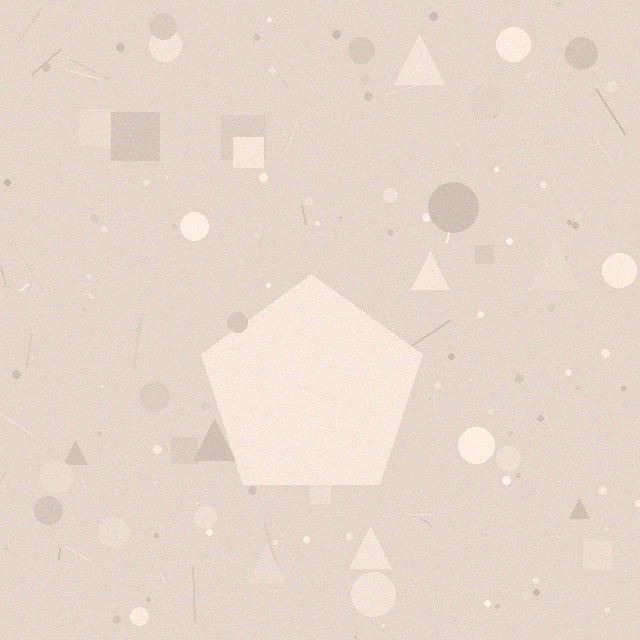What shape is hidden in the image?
A pentagon is hidden in the image.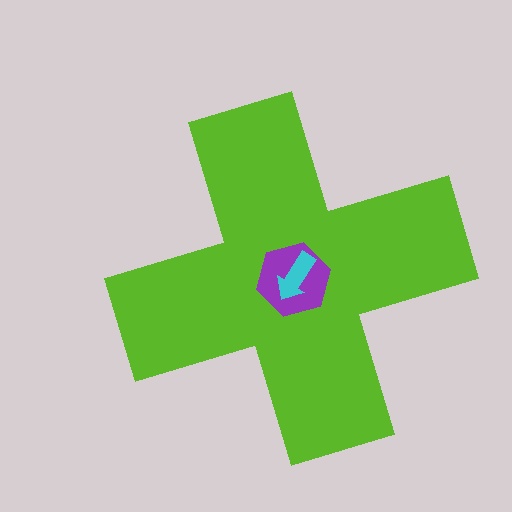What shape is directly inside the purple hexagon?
The cyan arrow.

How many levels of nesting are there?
3.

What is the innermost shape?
The cyan arrow.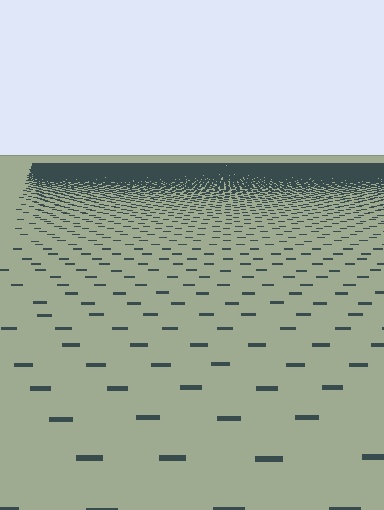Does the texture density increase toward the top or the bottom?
Density increases toward the top.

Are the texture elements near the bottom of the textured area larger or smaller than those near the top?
Larger. Near the bottom, elements are closer to the viewer and appear at a bigger on-screen size.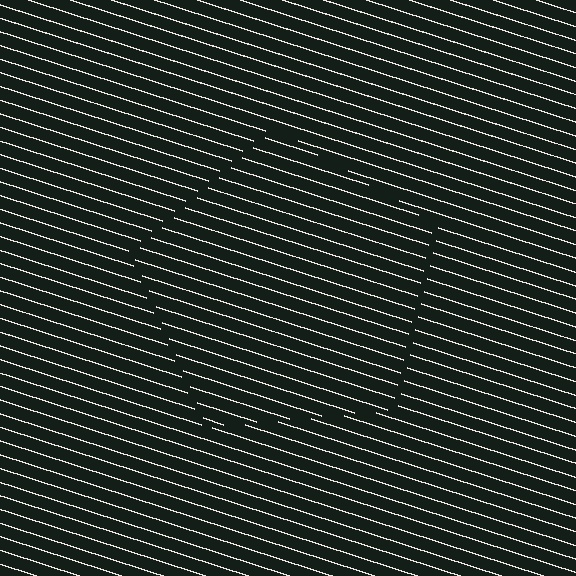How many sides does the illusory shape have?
5 sides — the line-ends trace a pentagon.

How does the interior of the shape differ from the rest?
The interior of the shape contains the same grating, shifted by half a period — the contour is defined by the phase discontinuity where line-ends from the inner and outer gratings abut.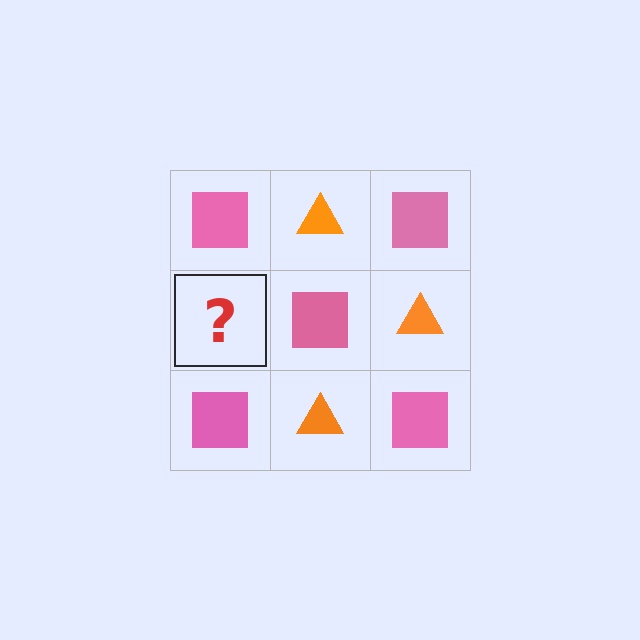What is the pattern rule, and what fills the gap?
The rule is that it alternates pink square and orange triangle in a checkerboard pattern. The gap should be filled with an orange triangle.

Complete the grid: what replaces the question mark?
The question mark should be replaced with an orange triangle.